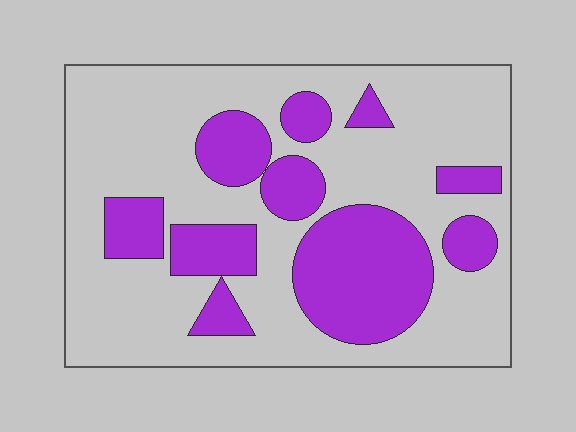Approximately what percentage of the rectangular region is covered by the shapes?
Approximately 30%.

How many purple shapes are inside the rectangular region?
10.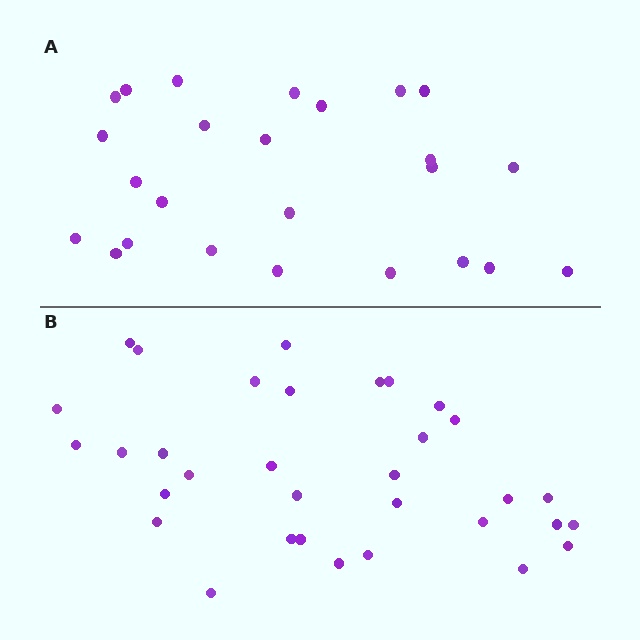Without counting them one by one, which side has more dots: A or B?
Region B (the bottom region) has more dots.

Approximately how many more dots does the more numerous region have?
Region B has roughly 8 or so more dots than region A.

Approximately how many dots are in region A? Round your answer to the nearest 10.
About 20 dots. (The exact count is 25, which rounds to 20.)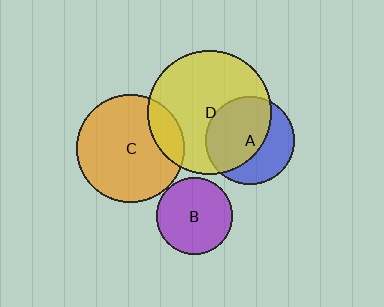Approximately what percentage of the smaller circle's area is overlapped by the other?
Approximately 60%.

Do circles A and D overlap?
Yes.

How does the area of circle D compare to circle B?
Approximately 2.7 times.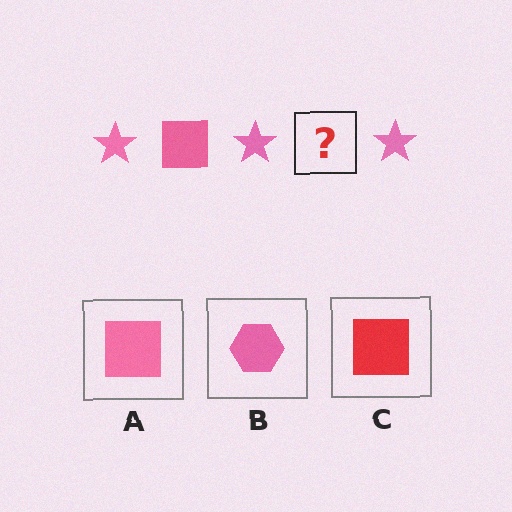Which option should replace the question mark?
Option A.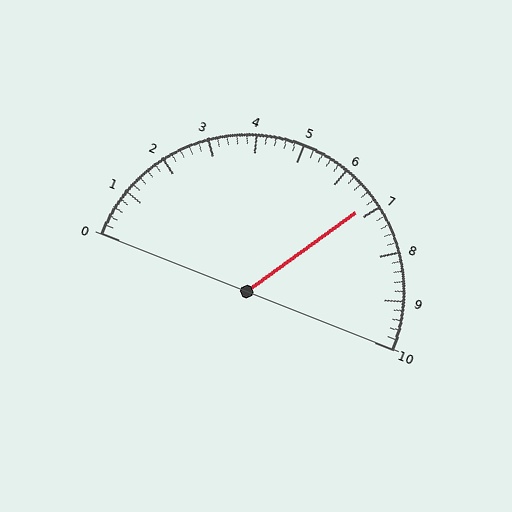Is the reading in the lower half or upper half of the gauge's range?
The reading is in the upper half of the range (0 to 10).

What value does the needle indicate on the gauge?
The needle indicates approximately 6.8.